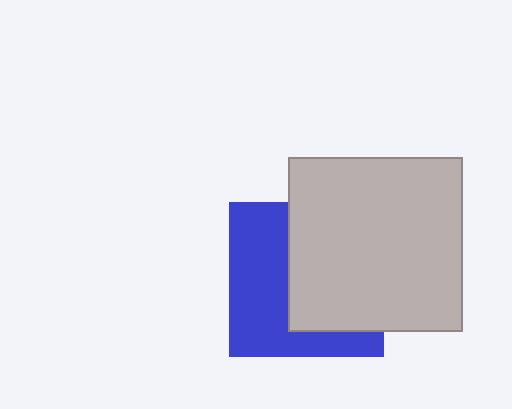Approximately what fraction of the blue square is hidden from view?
Roughly 52% of the blue square is hidden behind the light gray square.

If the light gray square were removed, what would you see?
You would see the complete blue square.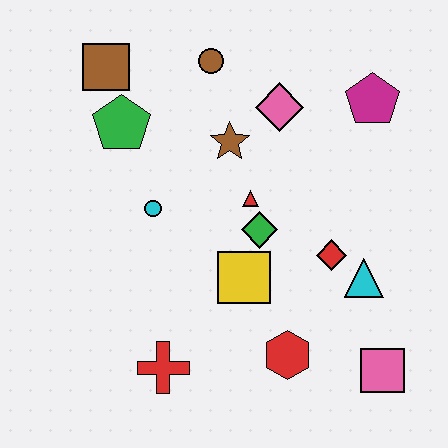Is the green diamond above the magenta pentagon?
No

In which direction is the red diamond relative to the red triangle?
The red diamond is to the right of the red triangle.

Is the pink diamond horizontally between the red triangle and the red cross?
No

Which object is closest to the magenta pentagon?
The pink diamond is closest to the magenta pentagon.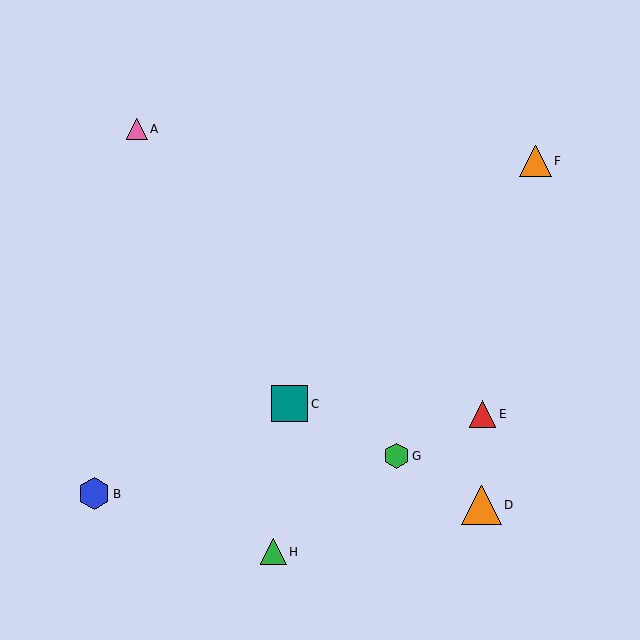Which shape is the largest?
The orange triangle (labeled D) is the largest.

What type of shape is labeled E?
Shape E is a red triangle.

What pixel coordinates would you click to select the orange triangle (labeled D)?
Click at (481, 505) to select the orange triangle D.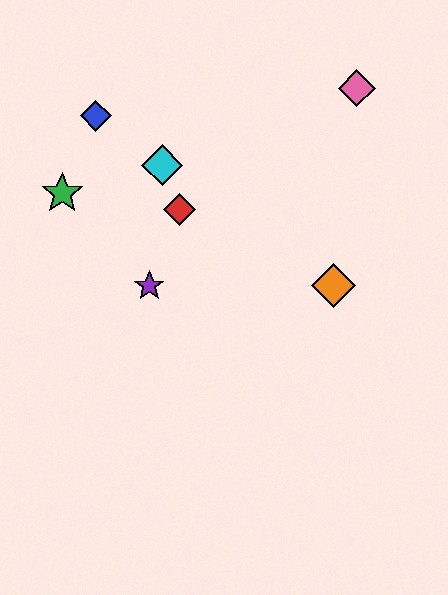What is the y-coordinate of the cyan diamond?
The cyan diamond is at y≈165.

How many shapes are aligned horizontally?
3 shapes (the yellow star, the purple star, the orange diamond) are aligned horizontally.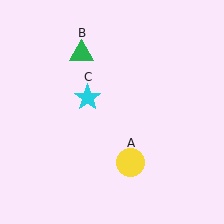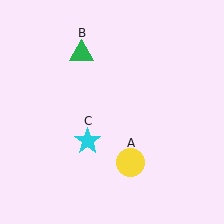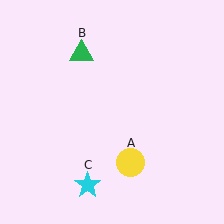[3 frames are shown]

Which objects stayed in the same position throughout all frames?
Yellow circle (object A) and green triangle (object B) remained stationary.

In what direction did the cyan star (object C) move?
The cyan star (object C) moved down.